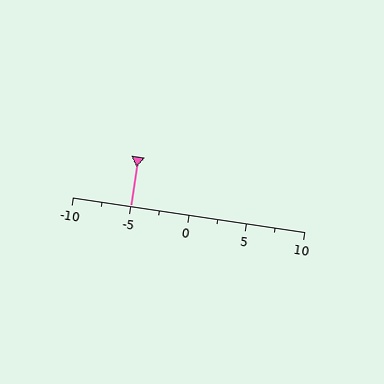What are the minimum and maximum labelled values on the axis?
The axis runs from -10 to 10.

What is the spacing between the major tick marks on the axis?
The major ticks are spaced 5 apart.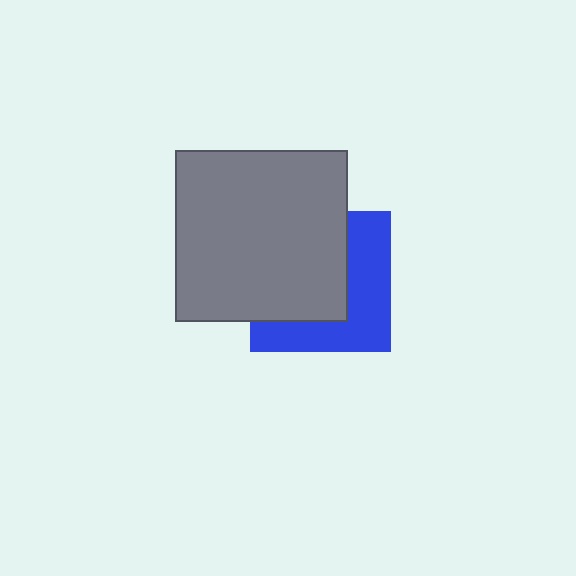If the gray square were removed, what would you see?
You would see the complete blue square.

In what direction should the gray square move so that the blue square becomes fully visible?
The gray square should move toward the upper-left. That is the shortest direction to clear the overlap and leave the blue square fully visible.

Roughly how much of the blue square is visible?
About half of it is visible (roughly 46%).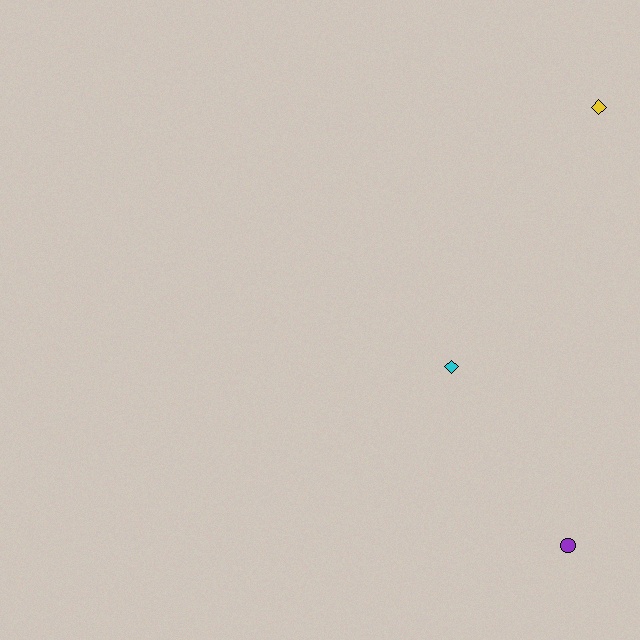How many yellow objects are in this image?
There is 1 yellow object.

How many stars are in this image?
There are no stars.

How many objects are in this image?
There are 3 objects.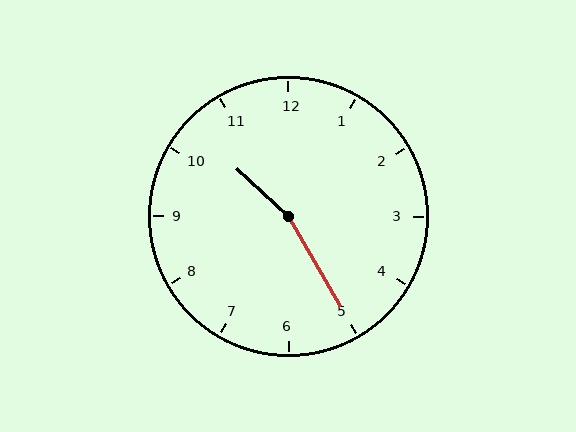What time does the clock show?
10:25.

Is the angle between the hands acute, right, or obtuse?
It is obtuse.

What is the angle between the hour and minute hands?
Approximately 162 degrees.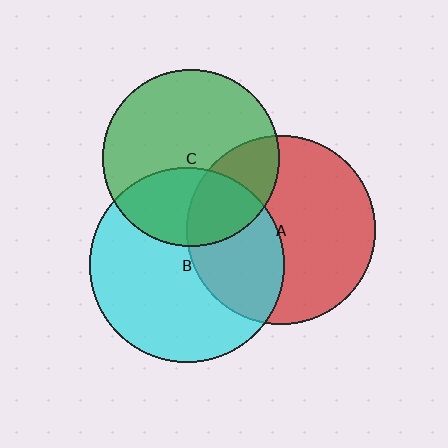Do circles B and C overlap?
Yes.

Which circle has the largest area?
Circle B (cyan).